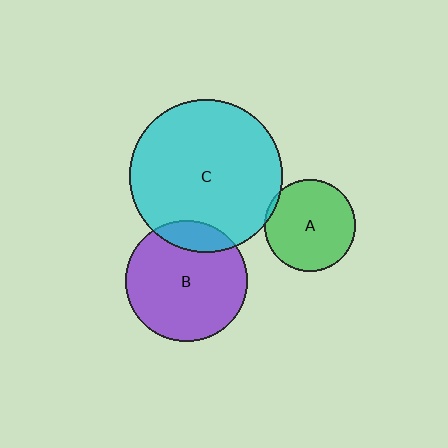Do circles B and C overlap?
Yes.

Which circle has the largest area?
Circle C (cyan).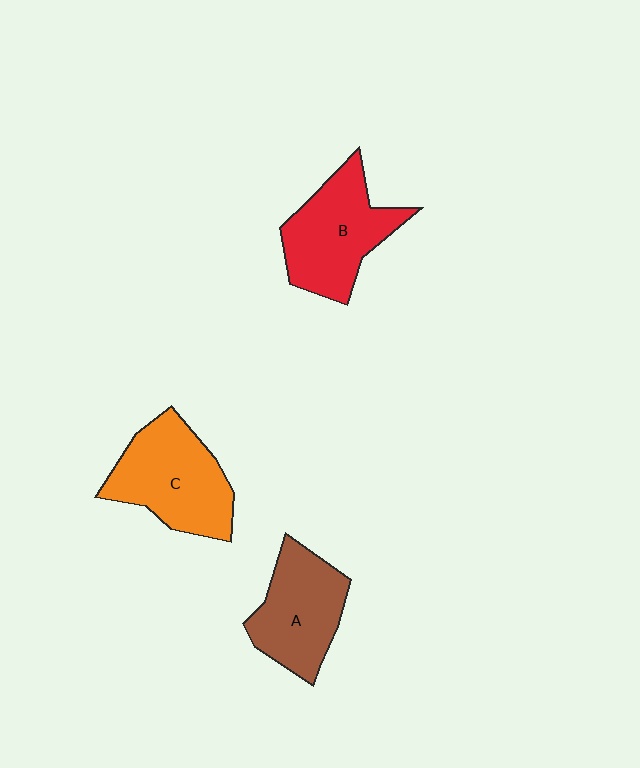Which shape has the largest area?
Shape C (orange).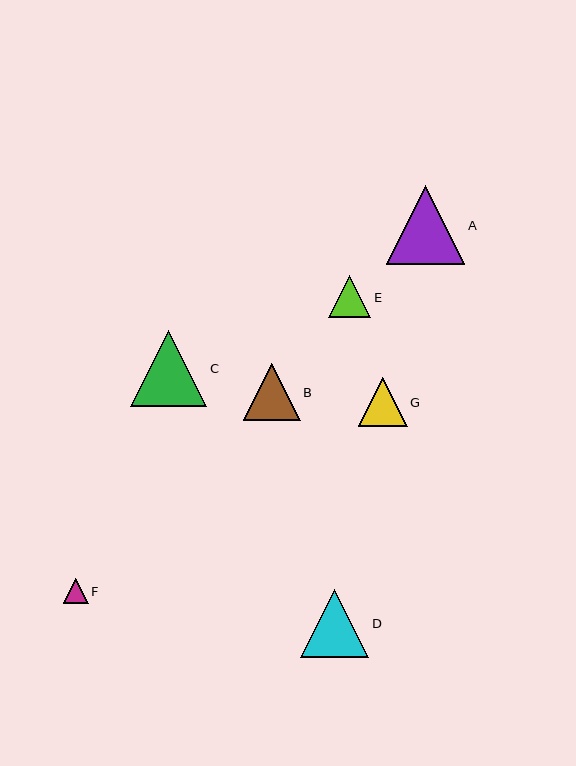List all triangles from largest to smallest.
From largest to smallest: A, C, D, B, G, E, F.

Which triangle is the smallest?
Triangle F is the smallest with a size of approximately 25 pixels.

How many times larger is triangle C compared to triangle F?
Triangle C is approximately 3.0 times the size of triangle F.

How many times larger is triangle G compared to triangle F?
Triangle G is approximately 1.9 times the size of triangle F.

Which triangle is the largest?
Triangle A is the largest with a size of approximately 79 pixels.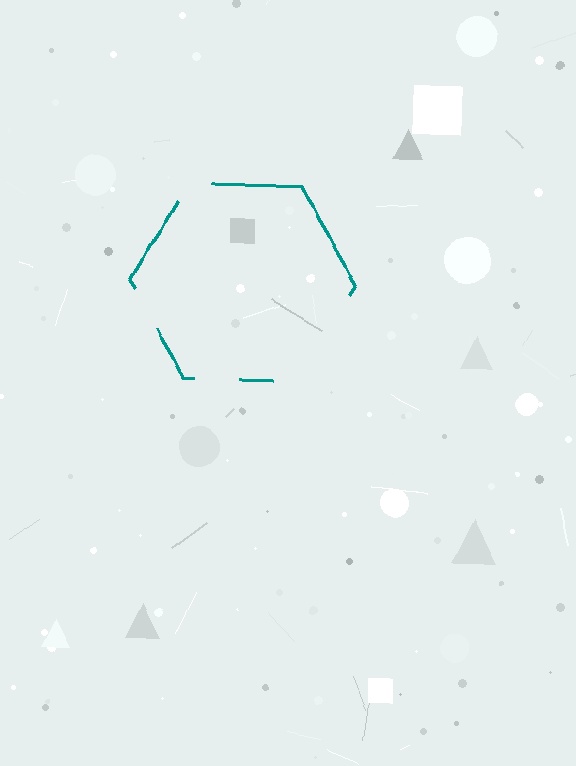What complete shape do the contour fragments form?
The contour fragments form a hexagon.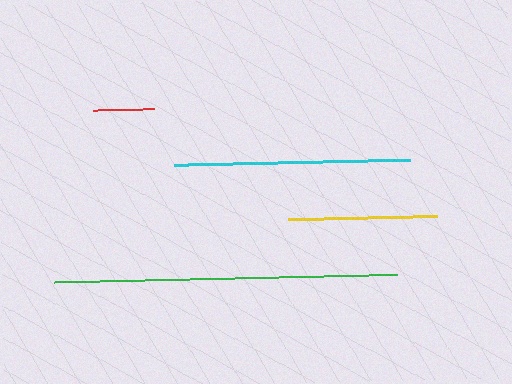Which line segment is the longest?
The green line is the longest at approximately 343 pixels.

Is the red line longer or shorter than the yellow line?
The yellow line is longer than the red line.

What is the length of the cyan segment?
The cyan segment is approximately 236 pixels long.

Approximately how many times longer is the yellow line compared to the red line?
The yellow line is approximately 2.5 times the length of the red line.